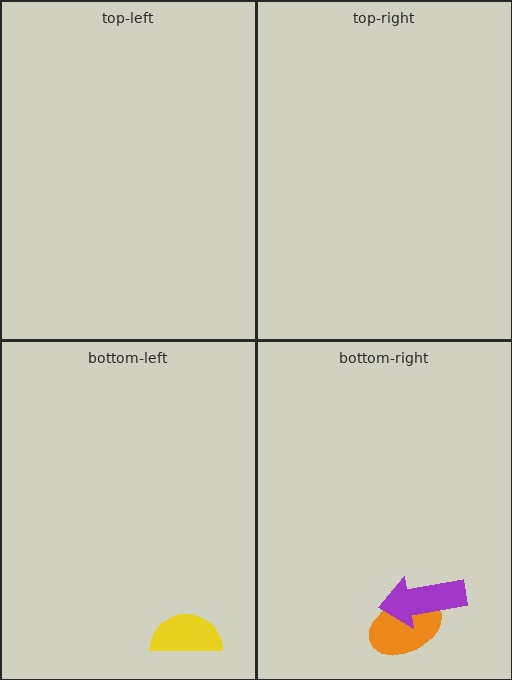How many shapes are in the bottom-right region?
2.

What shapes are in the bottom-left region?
The yellow semicircle.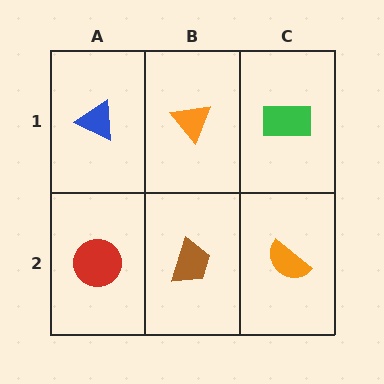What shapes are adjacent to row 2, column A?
A blue triangle (row 1, column A), a brown trapezoid (row 2, column B).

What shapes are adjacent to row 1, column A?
A red circle (row 2, column A), an orange triangle (row 1, column B).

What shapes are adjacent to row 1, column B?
A brown trapezoid (row 2, column B), a blue triangle (row 1, column A), a green rectangle (row 1, column C).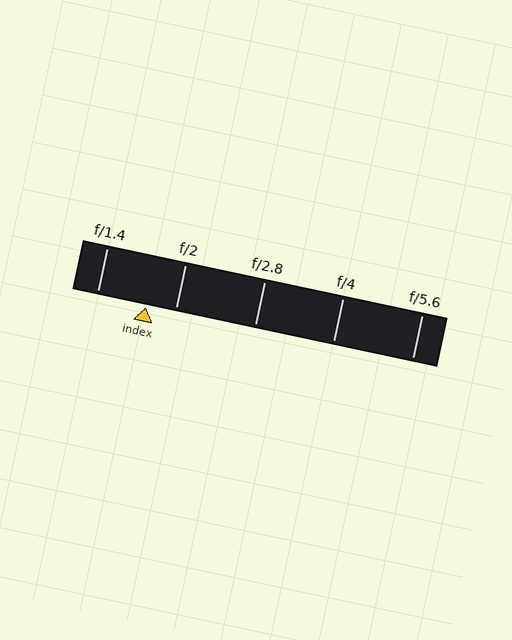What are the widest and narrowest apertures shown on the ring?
The widest aperture shown is f/1.4 and the narrowest is f/5.6.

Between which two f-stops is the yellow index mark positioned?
The index mark is between f/1.4 and f/2.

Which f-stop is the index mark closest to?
The index mark is closest to f/2.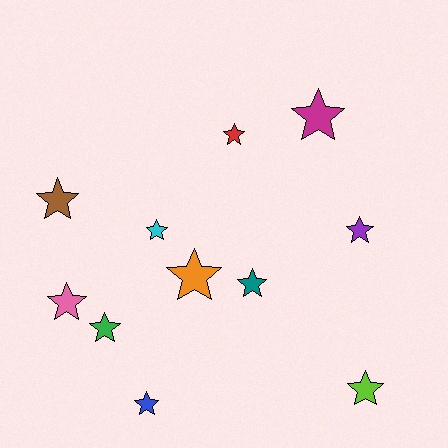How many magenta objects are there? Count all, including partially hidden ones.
There is 1 magenta object.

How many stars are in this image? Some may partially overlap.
There are 11 stars.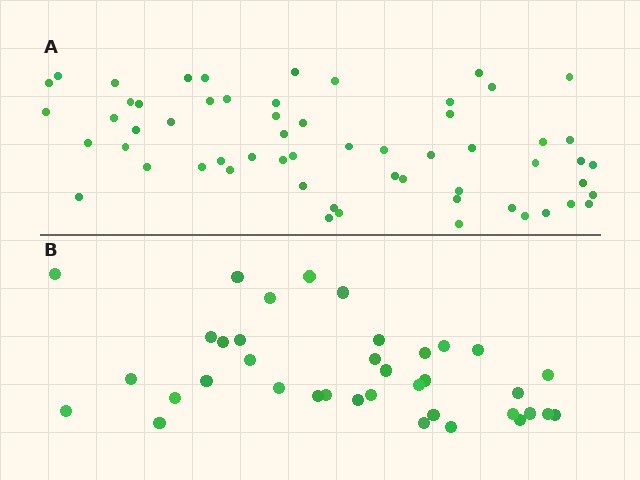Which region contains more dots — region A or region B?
Region A (the top region) has more dots.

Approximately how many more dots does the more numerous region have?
Region A has approximately 20 more dots than region B.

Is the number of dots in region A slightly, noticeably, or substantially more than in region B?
Region A has substantially more. The ratio is roughly 1.6 to 1.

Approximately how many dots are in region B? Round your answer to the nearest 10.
About 40 dots. (The exact count is 37, which rounds to 40.)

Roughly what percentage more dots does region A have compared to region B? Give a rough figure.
About 60% more.